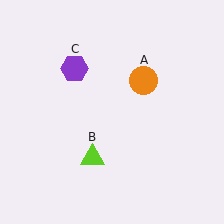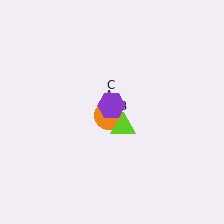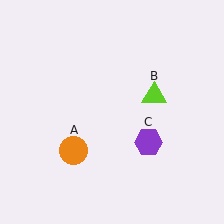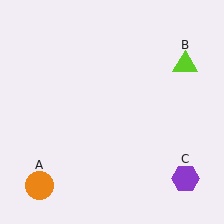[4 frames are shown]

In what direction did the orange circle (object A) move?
The orange circle (object A) moved down and to the left.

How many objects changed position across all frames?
3 objects changed position: orange circle (object A), lime triangle (object B), purple hexagon (object C).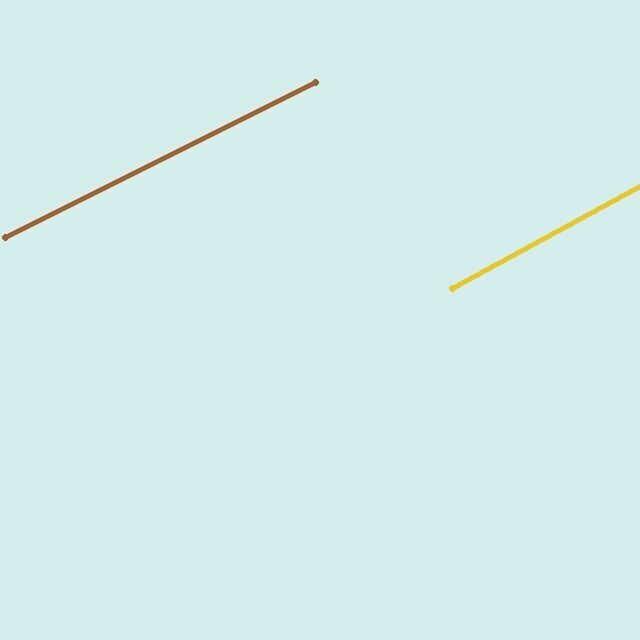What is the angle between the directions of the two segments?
Approximately 2 degrees.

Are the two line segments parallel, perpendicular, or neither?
Parallel — their directions differ by only 1.9°.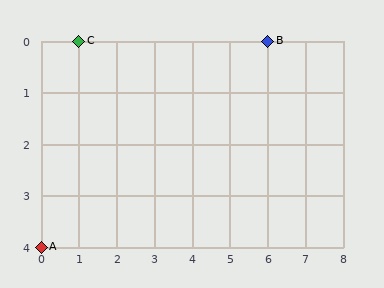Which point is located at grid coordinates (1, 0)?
Point C is at (1, 0).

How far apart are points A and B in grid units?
Points A and B are 6 columns and 4 rows apart (about 7.2 grid units diagonally).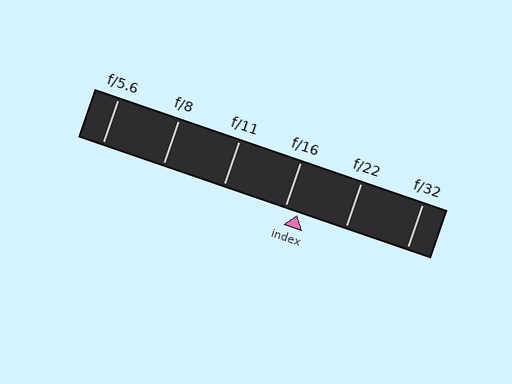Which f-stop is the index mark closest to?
The index mark is closest to f/16.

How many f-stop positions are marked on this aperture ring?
There are 6 f-stop positions marked.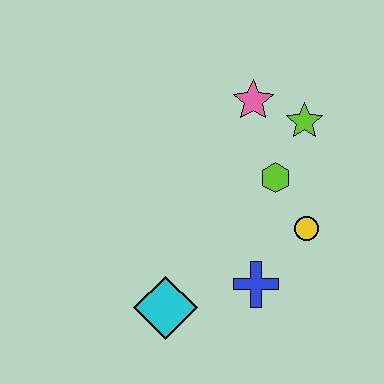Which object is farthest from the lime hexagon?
The cyan diamond is farthest from the lime hexagon.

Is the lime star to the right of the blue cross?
Yes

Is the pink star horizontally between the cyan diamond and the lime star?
Yes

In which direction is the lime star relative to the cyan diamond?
The lime star is above the cyan diamond.